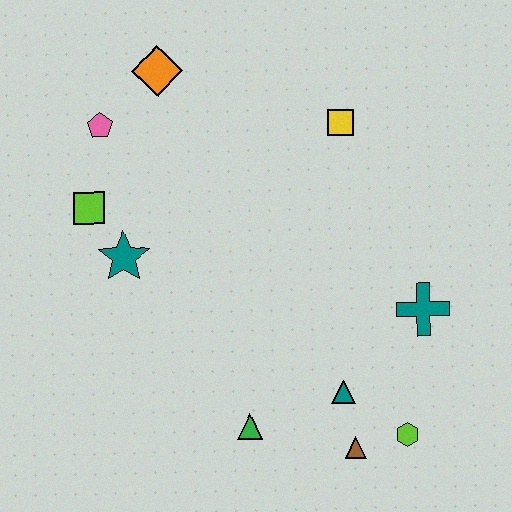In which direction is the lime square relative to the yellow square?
The lime square is to the left of the yellow square.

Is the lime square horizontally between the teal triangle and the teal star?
No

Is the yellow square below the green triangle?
No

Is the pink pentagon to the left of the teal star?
Yes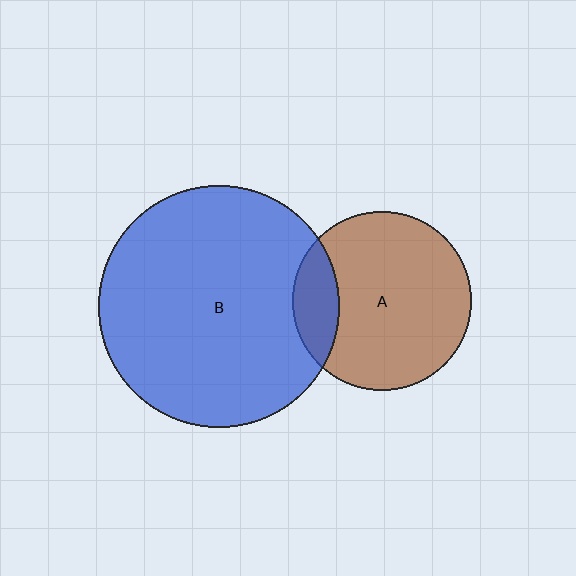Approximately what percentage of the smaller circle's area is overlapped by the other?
Approximately 15%.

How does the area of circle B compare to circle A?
Approximately 1.8 times.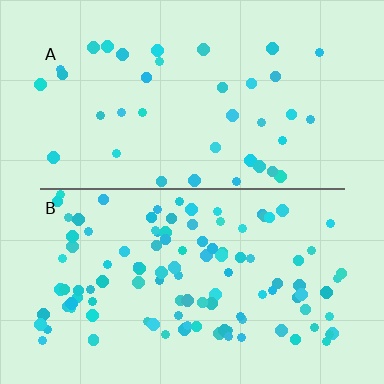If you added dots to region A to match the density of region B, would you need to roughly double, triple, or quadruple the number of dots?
Approximately triple.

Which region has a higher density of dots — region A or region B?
B (the bottom).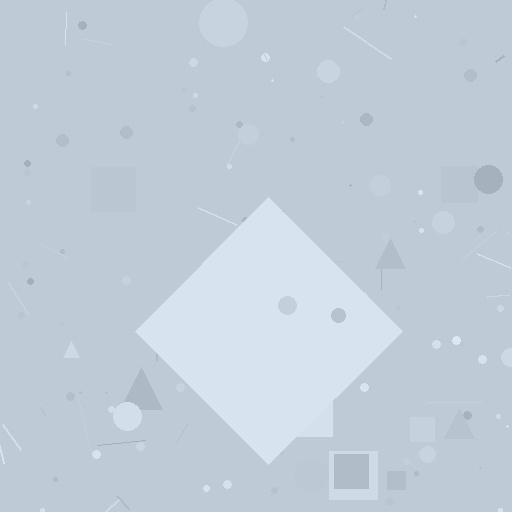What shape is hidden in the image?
A diamond is hidden in the image.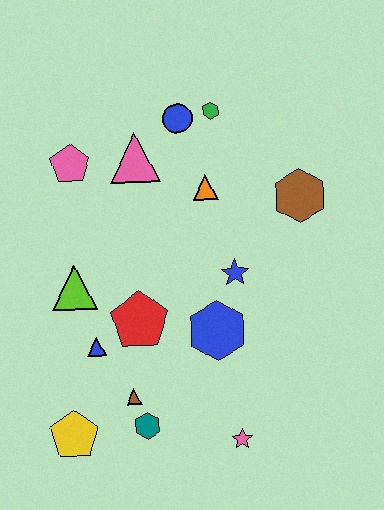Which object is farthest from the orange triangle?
The yellow pentagon is farthest from the orange triangle.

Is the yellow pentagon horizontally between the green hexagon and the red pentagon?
No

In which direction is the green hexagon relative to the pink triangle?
The green hexagon is to the right of the pink triangle.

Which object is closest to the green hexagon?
The blue circle is closest to the green hexagon.